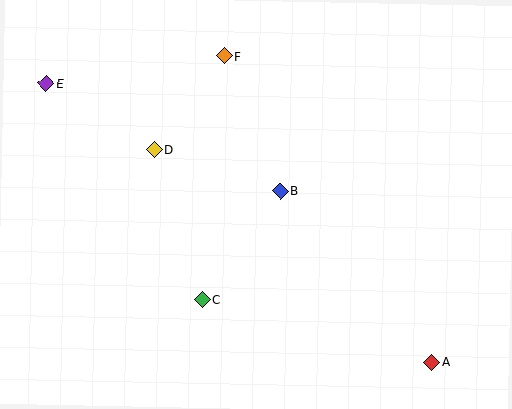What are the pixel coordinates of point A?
Point A is at (432, 362).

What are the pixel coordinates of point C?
Point C is at (202, 300).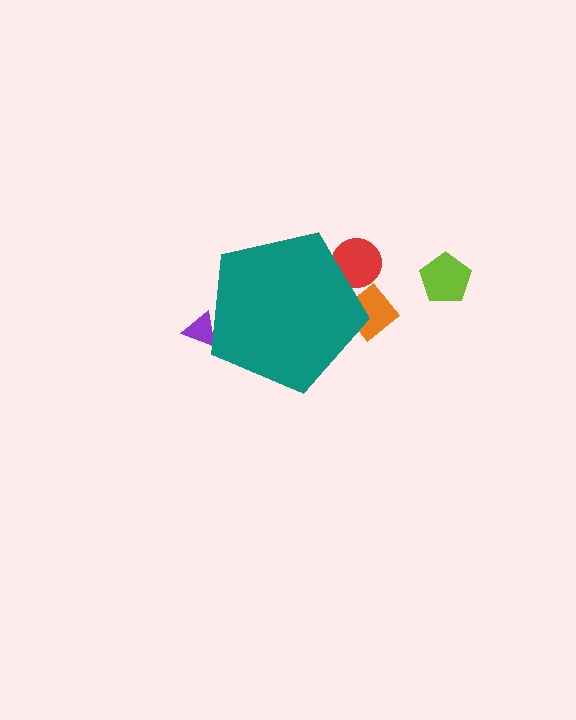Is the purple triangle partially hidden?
Yes, the purple triangle is partially hidden behind the teal pentagon.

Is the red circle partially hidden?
Yes, the red circle is partially hidden behind the teal pentagon.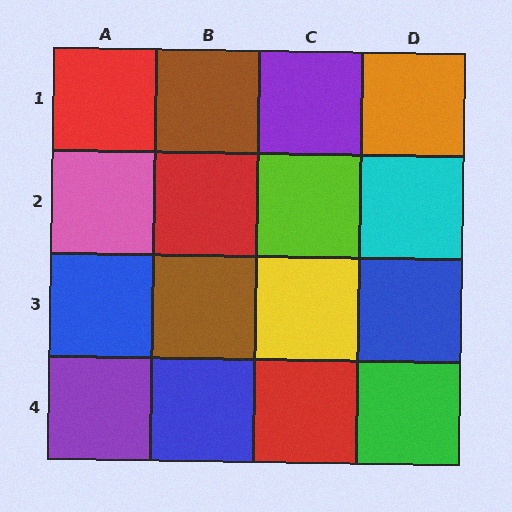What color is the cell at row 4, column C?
Red.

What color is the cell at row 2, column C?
Lime.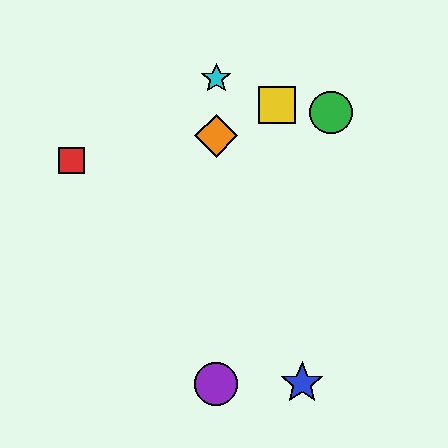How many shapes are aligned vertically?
3 shapes (the purple circle, the orange diamond, the cyan star) are aligned vertically.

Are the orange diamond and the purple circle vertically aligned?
Yes, both are at x≈216.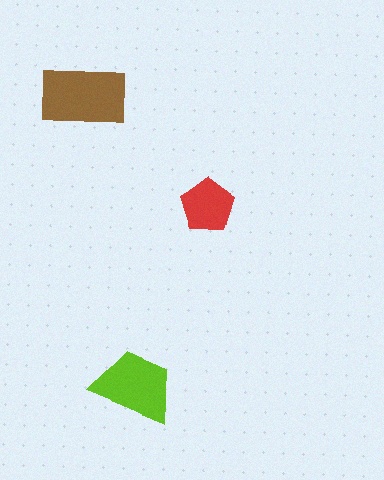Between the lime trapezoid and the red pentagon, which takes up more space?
The lime trapezoid.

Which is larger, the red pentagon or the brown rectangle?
The brown rectangle.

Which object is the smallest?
The red pentagon.